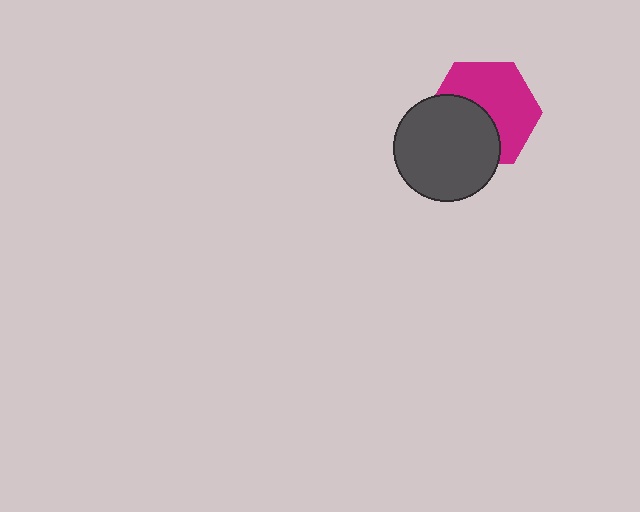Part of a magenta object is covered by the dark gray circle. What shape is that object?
It is a hexagon.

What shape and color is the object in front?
The object in front is a dark gray circle.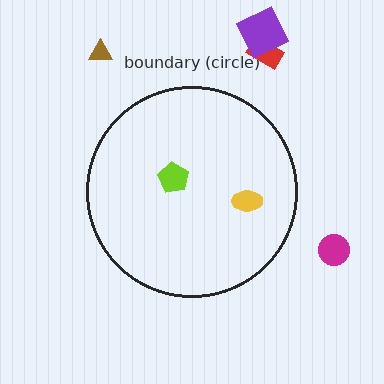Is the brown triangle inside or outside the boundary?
Outside.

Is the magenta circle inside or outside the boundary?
Outside.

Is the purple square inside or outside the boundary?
Outside.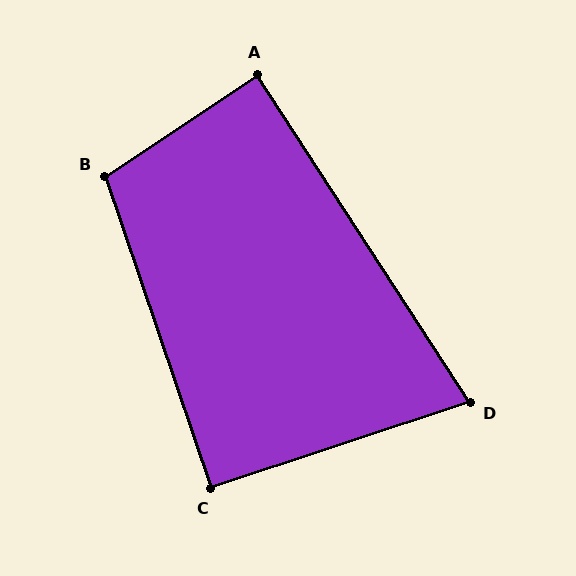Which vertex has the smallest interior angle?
D, at approximately 75 degrees.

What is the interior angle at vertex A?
Approximately 90 degrees (approximately right).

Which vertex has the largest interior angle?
B, at approximately 105 degrees.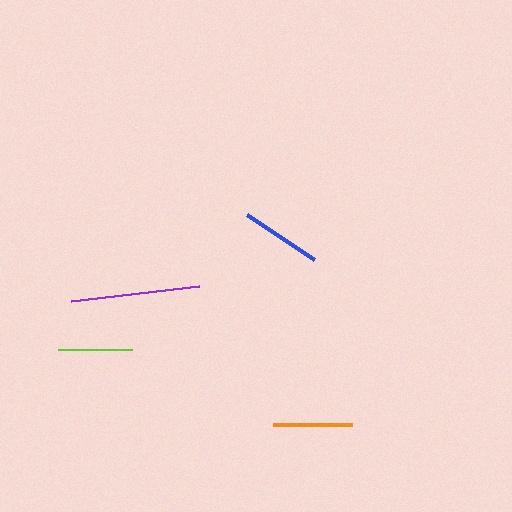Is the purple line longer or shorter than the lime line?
The purple line is longer than the lime line.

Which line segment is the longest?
The purple line is the longest at approximately 128 pixels.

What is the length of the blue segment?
The blue segment is approximately 81 pixels long.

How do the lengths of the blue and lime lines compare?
The blue and lime lines are approximately the same length.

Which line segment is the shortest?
The lime line is the shortest at approximately 74 pixels.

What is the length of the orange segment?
The orange segment is approximately 80 pixels long.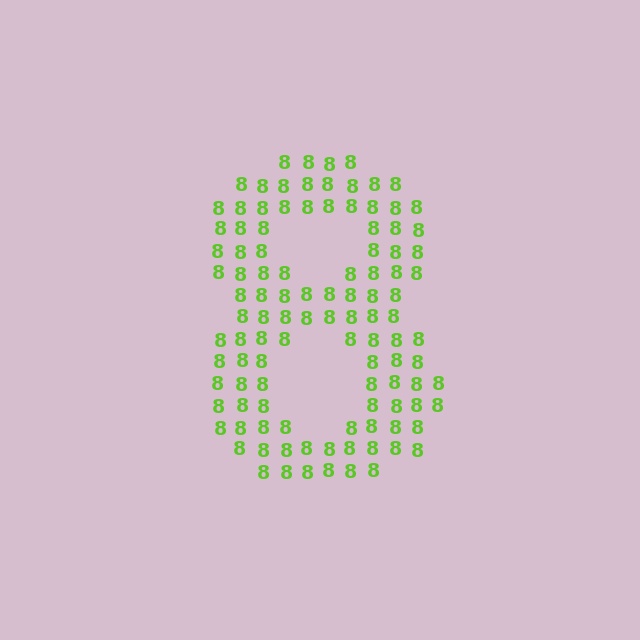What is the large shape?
The large shape is the digit 8.